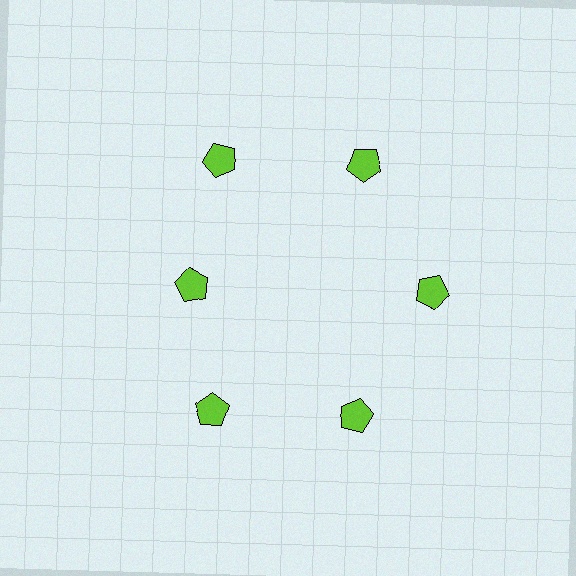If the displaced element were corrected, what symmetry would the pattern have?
It would have 6-fold rotational symmetry — the pattern would map onto itself every 60 degrees.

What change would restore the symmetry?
The symmetry would be restored by moving it outward, back onto the ring so that all 6 pentagons sit at equal angles and equal distance from the center.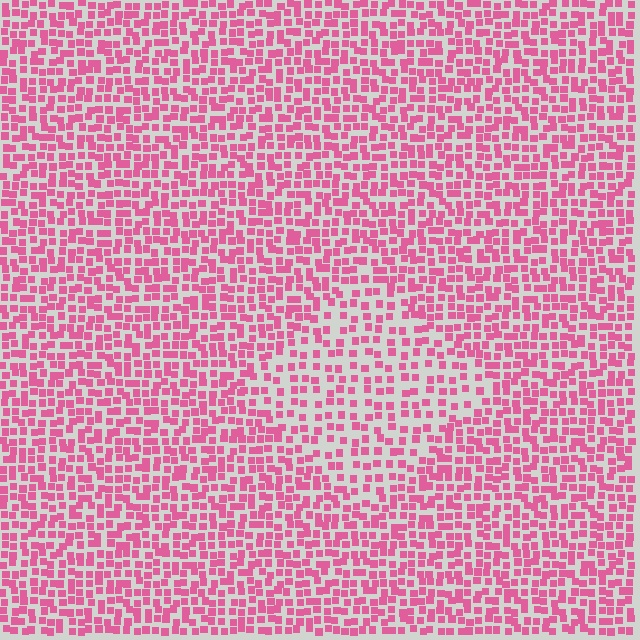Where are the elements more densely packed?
The elements are more densely packed outside the diamond boundary.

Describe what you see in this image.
The image contains small pink elements arranged at two different densities. A diamond-shaped region is visible where the elements are less densely packed than the surrounding area.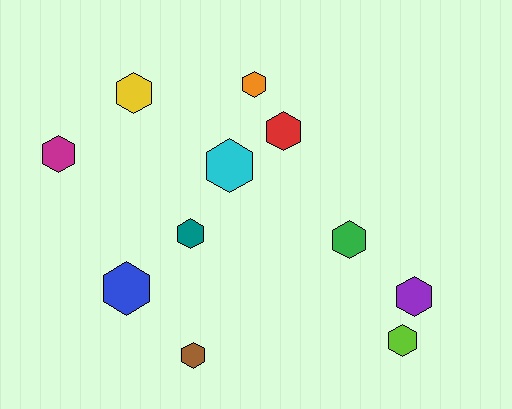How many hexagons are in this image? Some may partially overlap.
There are 11 hexagons.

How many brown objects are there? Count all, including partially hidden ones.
There is 1 brown object.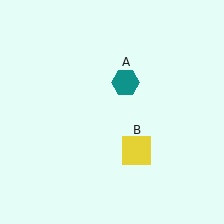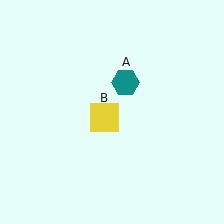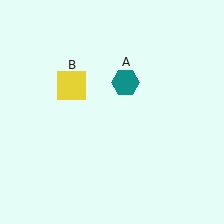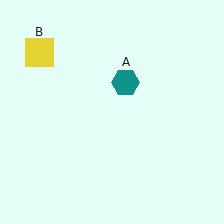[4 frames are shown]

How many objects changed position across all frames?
1 object changed position: yellow square (object B).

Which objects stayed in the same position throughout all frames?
Teal hexagon (object A) remained stationary.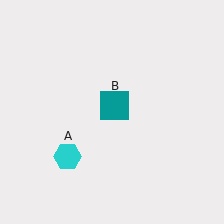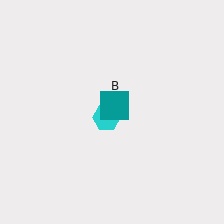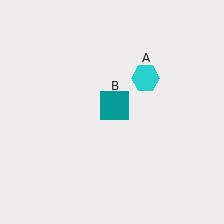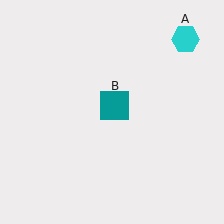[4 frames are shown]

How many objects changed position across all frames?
1 object changed position: cyan hexagon (object A).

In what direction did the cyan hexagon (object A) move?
The cyan hexagon (object A) moved up and to the right.